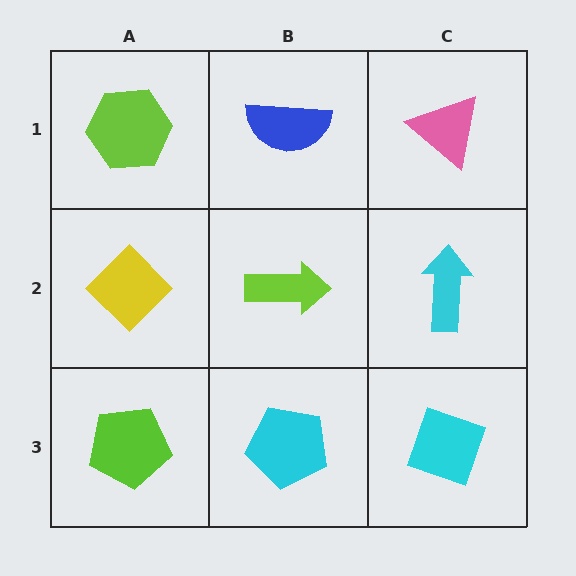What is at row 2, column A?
A yellow diamond.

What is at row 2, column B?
A lime arrow.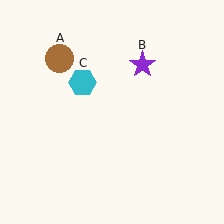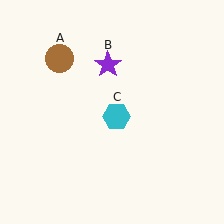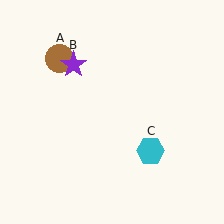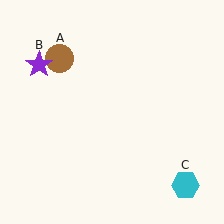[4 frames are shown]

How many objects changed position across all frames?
2 objects changed position: purple star (object B), cyan hexagon (object C).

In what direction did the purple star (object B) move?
The purple star (object B) moved left.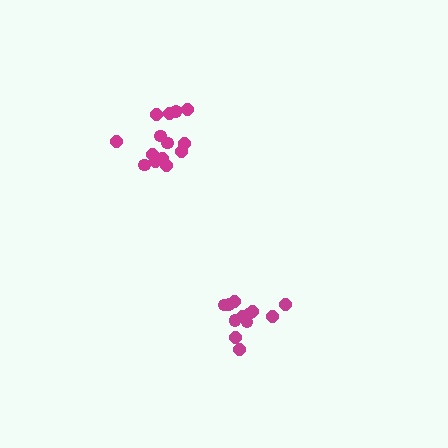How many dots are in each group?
Group 1: 14 dots, Group 2: 12 dots (26 total).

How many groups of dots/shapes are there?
There are 2 groups.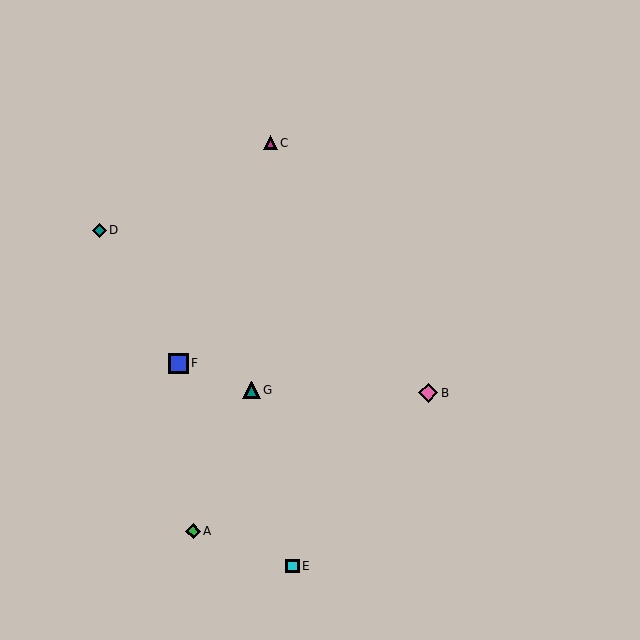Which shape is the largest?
The blue square (labeled F) is the largest.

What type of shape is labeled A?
Shape A is a green diamond.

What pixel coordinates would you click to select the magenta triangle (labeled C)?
Click at (270, 143) to select the magenta triangle C.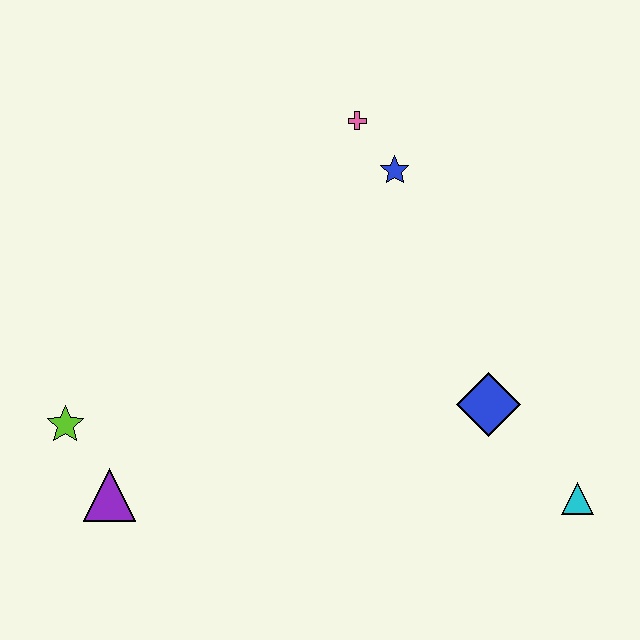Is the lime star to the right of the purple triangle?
No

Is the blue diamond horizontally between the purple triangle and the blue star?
No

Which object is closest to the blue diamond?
The cyan triangle is closest to the blue diamond.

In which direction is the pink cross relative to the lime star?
The pink cross is above the lime star.